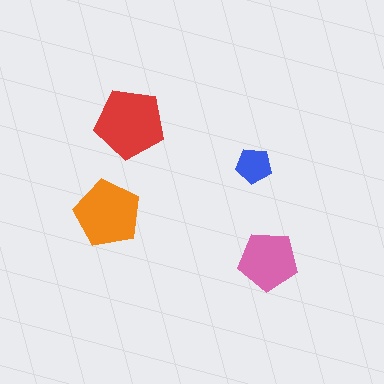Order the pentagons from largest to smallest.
the red one, the orange one, the pink one, the blue one.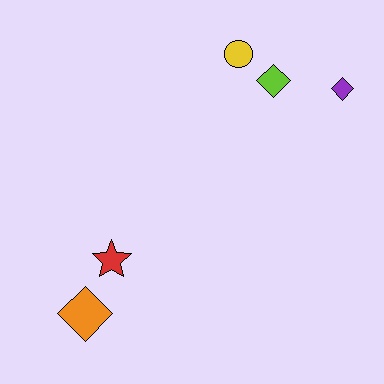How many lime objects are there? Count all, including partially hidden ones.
There is 1 lime object.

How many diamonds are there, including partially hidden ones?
There are 3 diamonds.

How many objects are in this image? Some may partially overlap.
There are 5 objects.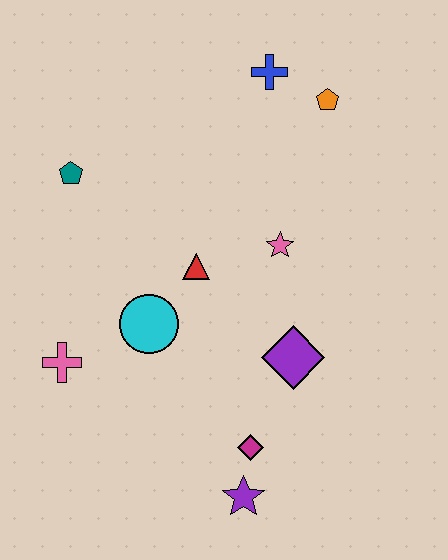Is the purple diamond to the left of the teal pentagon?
No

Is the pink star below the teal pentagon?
Yes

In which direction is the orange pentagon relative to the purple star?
The orange pentagon is above the purple star.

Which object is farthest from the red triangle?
The purple star is farthest from the red triangle.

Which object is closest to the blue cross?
The orange pentagon is closest to the blue cross.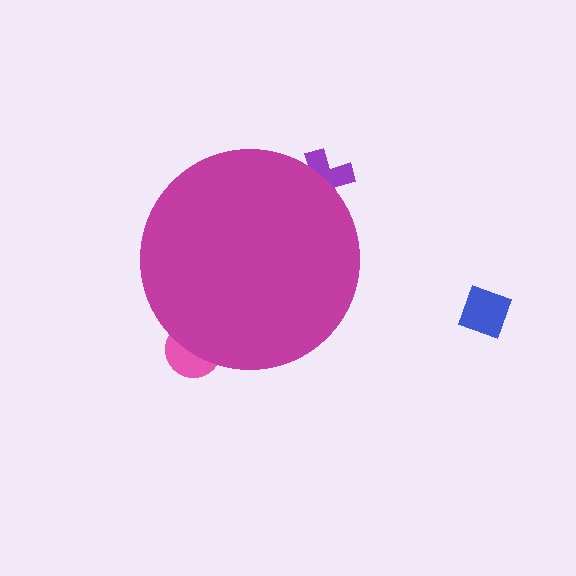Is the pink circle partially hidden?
Yes, the pink circle is partially hidden behind the magenta circle.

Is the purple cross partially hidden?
Yes, the purple cross is partially hidden behind the magenta circle.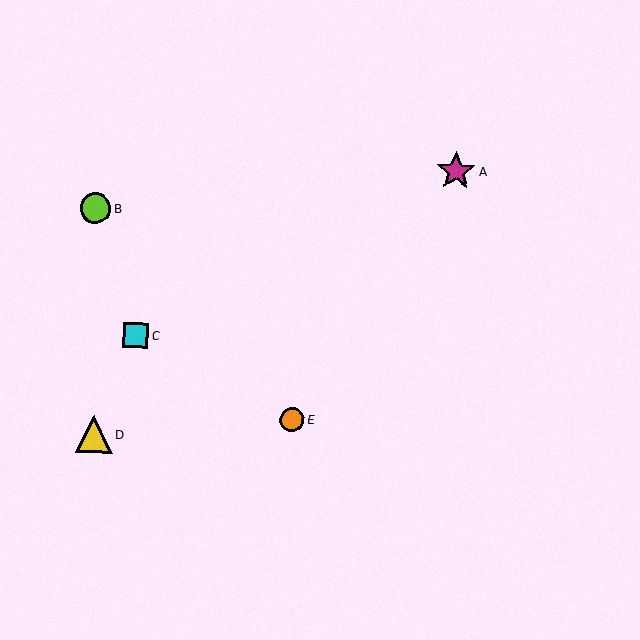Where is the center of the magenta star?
The center of the magenta star is at (456, 171).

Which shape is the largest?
The magenta star (labeled A) is the largest.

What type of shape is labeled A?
Shape A is a magenta star.